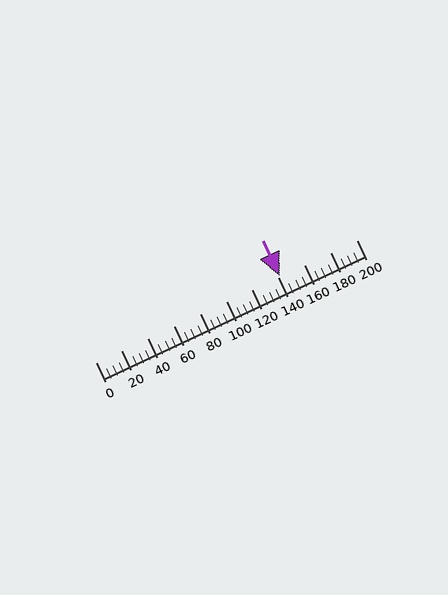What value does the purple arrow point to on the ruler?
The purple arrow points to approximately 141.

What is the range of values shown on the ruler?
The ruler shows values from 0 to 200.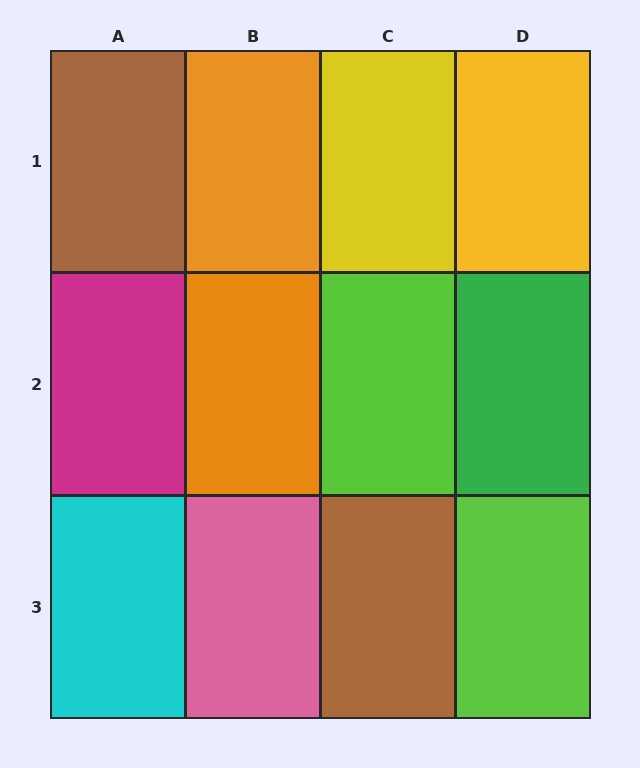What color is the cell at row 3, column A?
Cyan.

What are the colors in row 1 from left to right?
Brown, orange, yellow, yellow.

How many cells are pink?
1 cell is pink.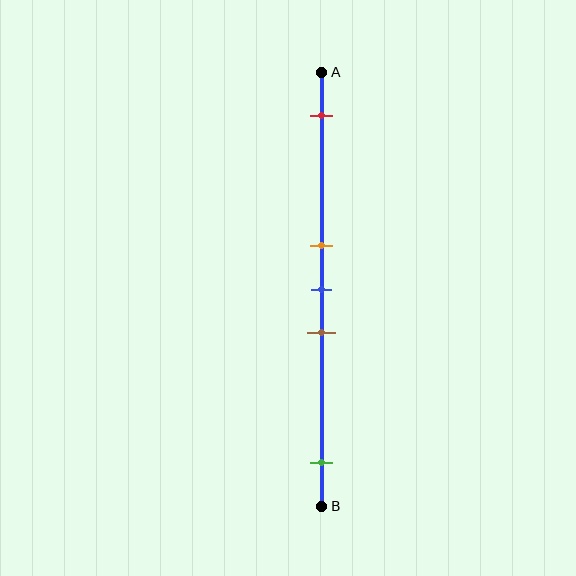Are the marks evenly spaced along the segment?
No, the marks are not evenly spaced.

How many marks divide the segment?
There are 5 marks dividing the segment.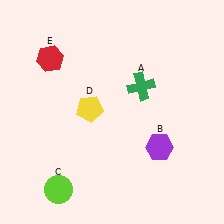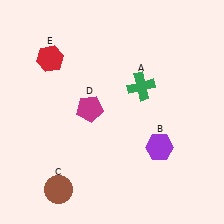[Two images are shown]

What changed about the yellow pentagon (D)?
In Image 1, D is yellow. In Image 2, it changed to magenta.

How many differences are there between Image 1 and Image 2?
There are 2 differences between the two images.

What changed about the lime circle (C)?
In Image 1, C is lime. In Image 2, it changed to brown.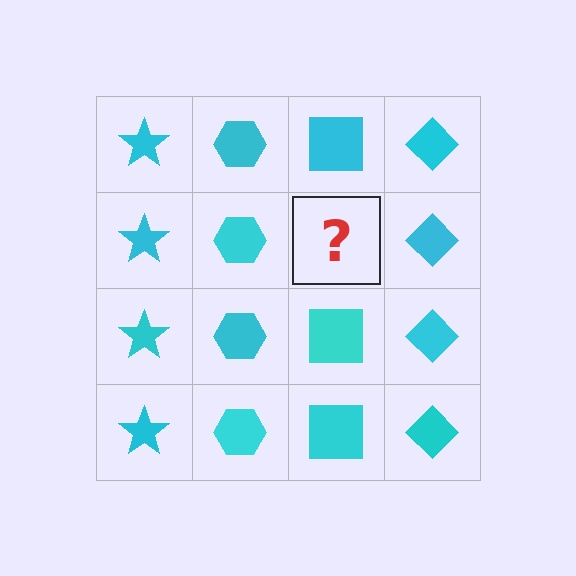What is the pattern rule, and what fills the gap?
The rule is that each column has a consistent shape. The gap should be filled with a cyan square.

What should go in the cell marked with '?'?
The missing cell should contain a cyan square.